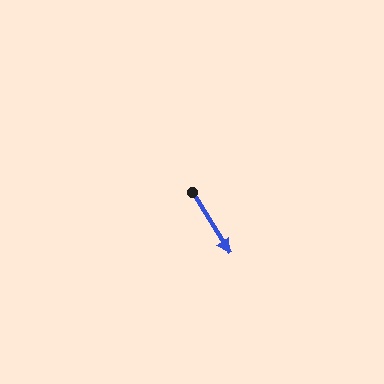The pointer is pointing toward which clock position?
Roughly 5 o'clock.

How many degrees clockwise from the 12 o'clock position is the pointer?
Approximately 148 degrees.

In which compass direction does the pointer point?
Southeast.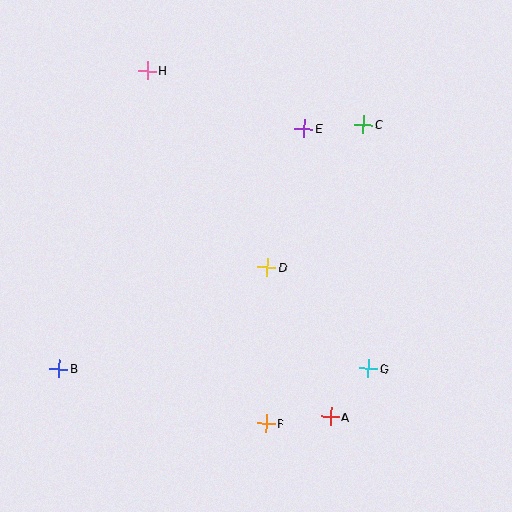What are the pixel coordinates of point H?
Point H is at (147, 71).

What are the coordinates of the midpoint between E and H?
The midpoint between E and H is at (226, 100).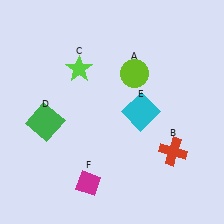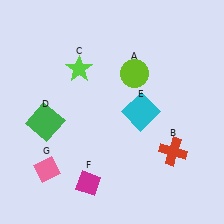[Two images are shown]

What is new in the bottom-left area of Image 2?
A pink diamond (G) was added in the bottom-left area of Image 2.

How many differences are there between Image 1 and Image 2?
There is 1 difference between the two images.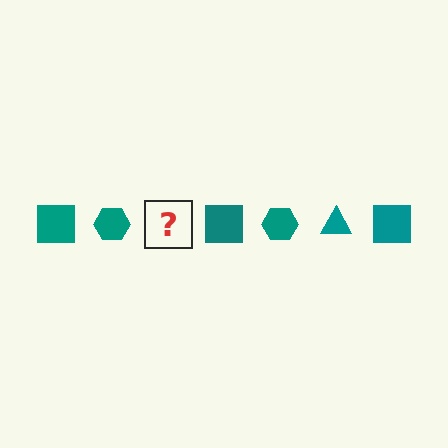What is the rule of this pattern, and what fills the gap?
The rule is that the pattern cycles through square, hexagon, triangle shapes in teal. The gap should be filled with a teal triangle.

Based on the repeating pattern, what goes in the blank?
The blank should be a teal triangle.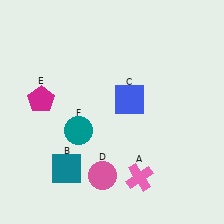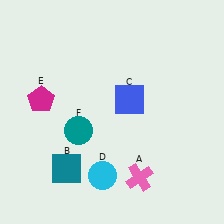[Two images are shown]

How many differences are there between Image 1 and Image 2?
There is 1 difference between the two images.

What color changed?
The circle (D) changed from pink in Image 1 to cyan in Image 2.